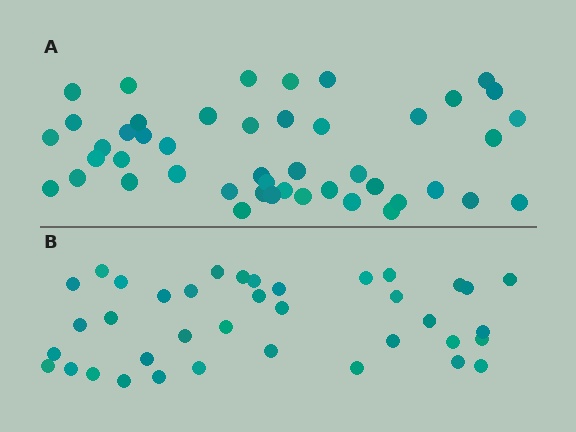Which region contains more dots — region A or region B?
Region A (the top region) has more dots.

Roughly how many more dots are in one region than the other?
Region A has roughly 8 or so more dots than region B.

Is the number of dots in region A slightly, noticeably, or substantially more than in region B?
Region A has only slightly more — the two regions are fairly close. The ratio is roughly 1.2 to 1.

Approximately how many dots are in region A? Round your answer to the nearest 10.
About 50 dots. (The exact count is 46, which rounds to 50.)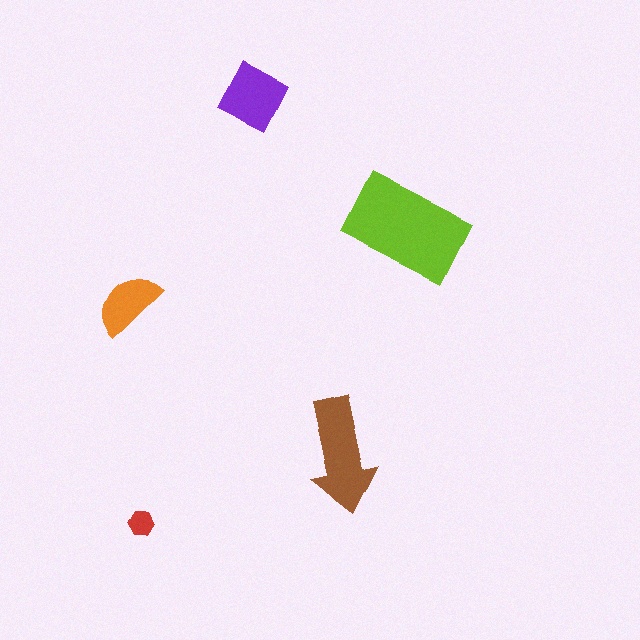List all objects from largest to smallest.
The lime rectangle, the brown arrow, the purple diamond, the orange semicircle, the red hexagon.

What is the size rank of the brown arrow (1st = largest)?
2nd.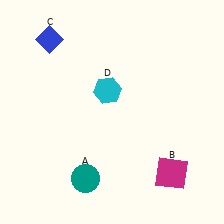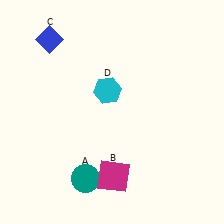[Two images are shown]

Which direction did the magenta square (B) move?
The magenta square (B) moved left.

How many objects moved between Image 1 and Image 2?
1 object moved between the two images.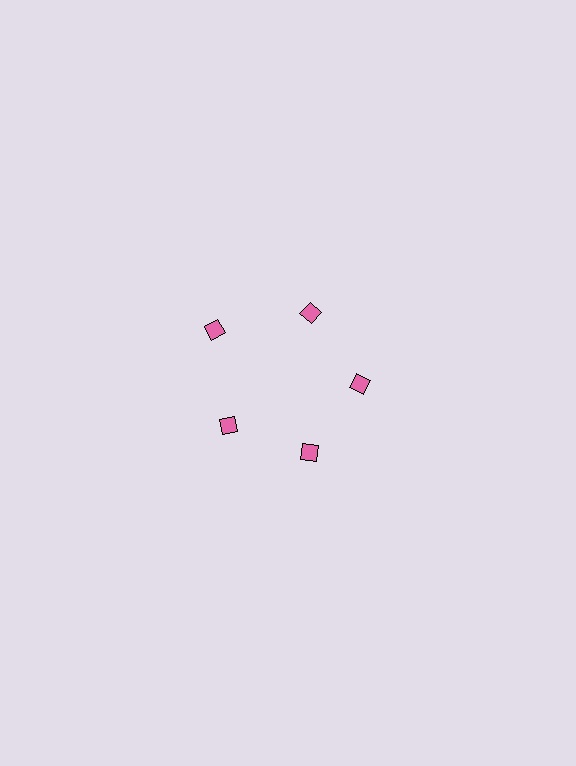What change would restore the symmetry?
The symmetry would be restored by moving it inward, back onto the ring so that all 5 diamonds sit at equal angles and equal distance from the center.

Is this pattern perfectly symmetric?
No. The 5 pink diamonds are arranged in a ring, but one element near the 10 o'clock position is pushed outward from the center, breaking the 5-fold rotational symmetry.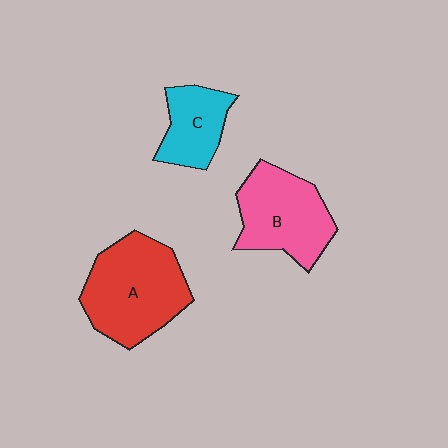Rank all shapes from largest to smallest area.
From largest to smallest: A (red), B (pink), C (cyan).